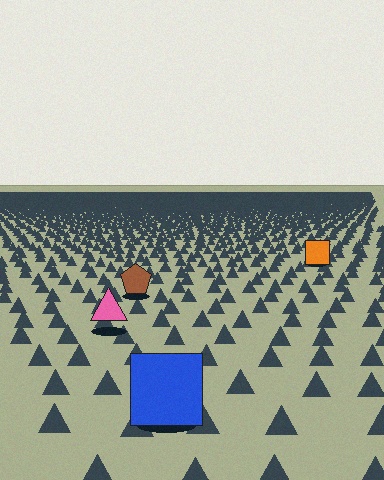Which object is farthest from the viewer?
The orange square is farthest from the viewer. It appears smaller and the ground texture around it is denser.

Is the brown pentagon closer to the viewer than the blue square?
No. The blue square is closer — you can tell from the texture gradient: the ground texture is coarser near it.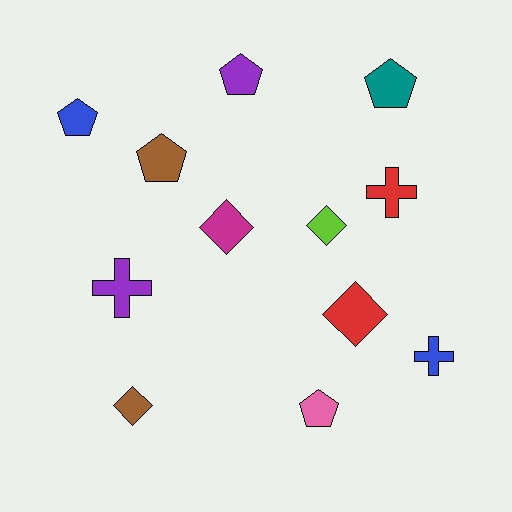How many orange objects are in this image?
There are no orange objects.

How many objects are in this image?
There are 12 objects.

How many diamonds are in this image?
There are 4 diamonds.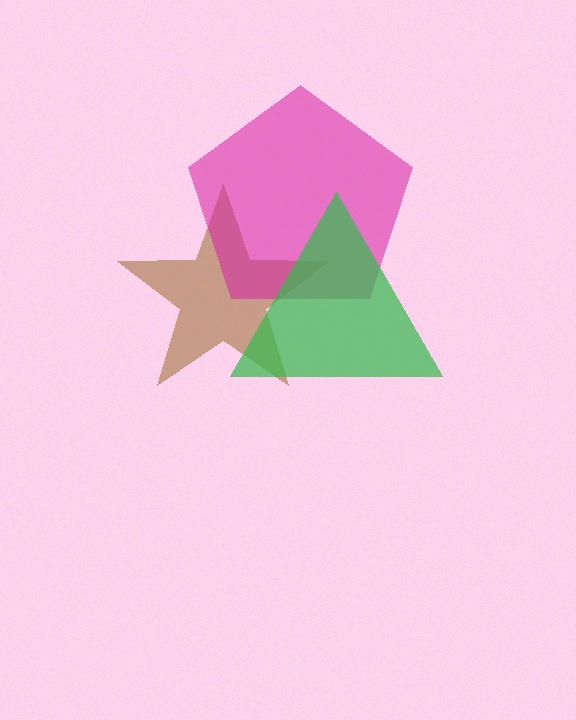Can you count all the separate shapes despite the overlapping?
Yes, there are 3 separate shapes.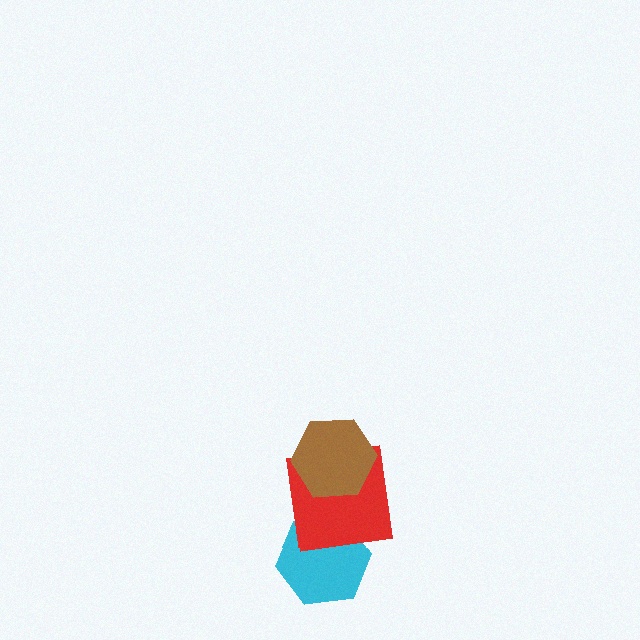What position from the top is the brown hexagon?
The brown hexagon is 1st from the top.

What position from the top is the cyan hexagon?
The cyan hexagon is 3rd from the top.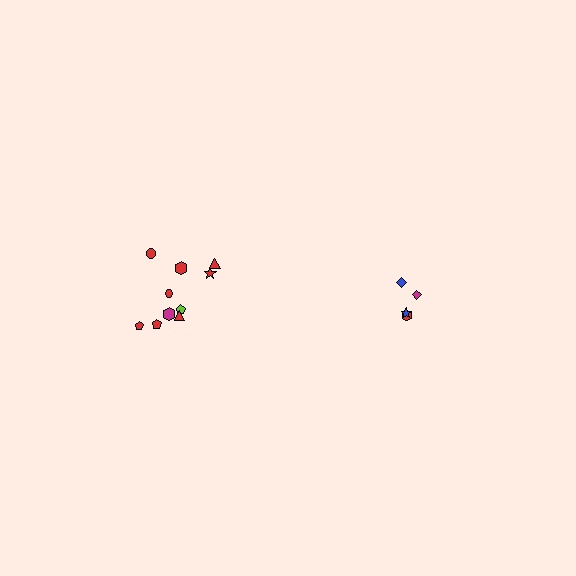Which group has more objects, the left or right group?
The left group.